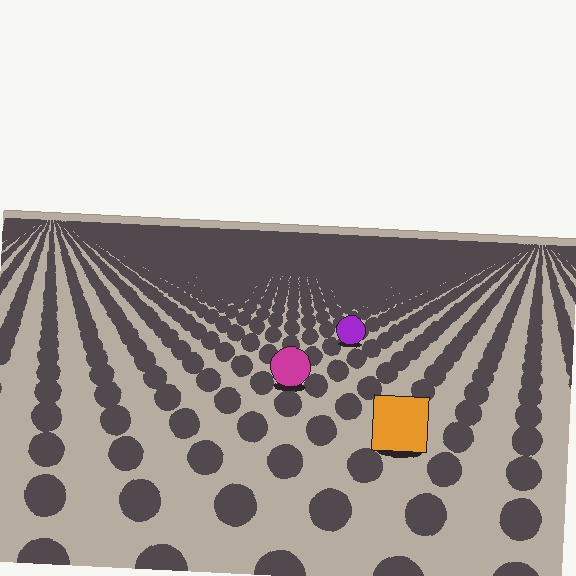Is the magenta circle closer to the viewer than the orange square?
No. The orange square is closer — you can tell from the texture gradient: the ground texture is coarser near it.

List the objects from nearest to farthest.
From nearest to farthest: the orange square, the magenta circle, the purple circle.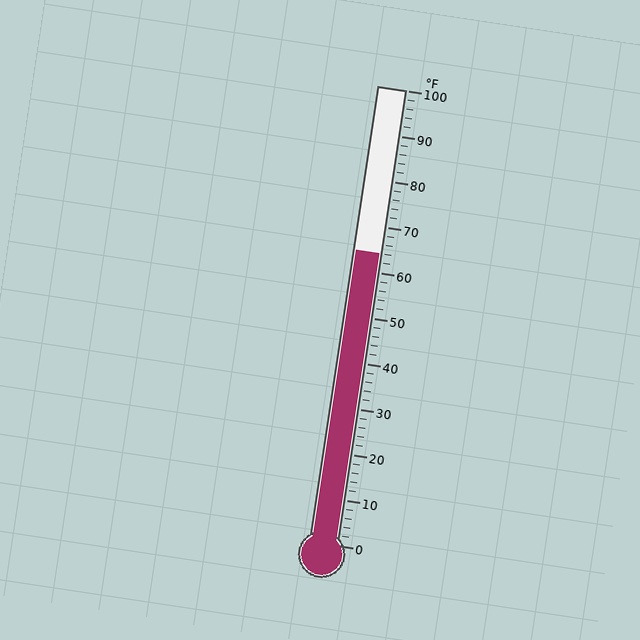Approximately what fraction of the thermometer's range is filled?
The thermometer is filled to approximately 65% of its range.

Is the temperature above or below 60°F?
The temperature is above 60°F.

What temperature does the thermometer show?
The thermometer shows approximately 64°F.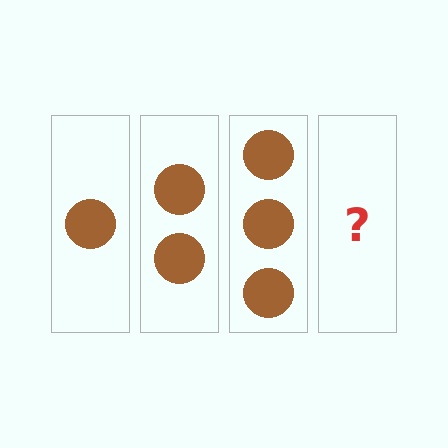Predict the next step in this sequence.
The next step is 4 circles.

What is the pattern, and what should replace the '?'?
The pattern is that each step adds one more circle. The '?' should be 4 circles.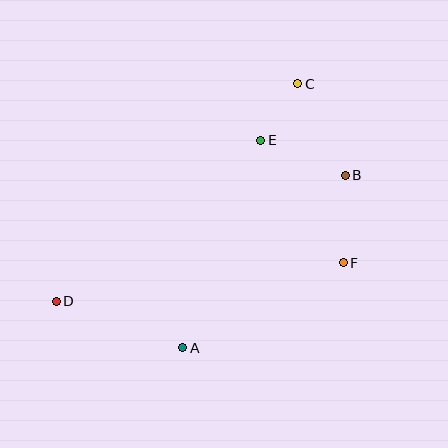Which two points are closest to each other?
Points C and E are closest to each other.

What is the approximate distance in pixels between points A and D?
The distance between A and D is approximately 135 pixels.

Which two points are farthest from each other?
Points C and D are farthest from each other.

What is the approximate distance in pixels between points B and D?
The distance between B and D is approximately 315 pixels.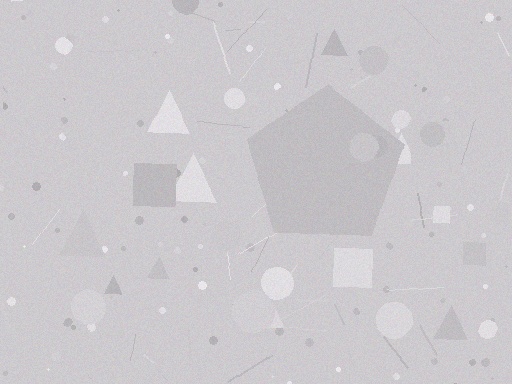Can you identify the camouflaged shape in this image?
The camouflaged shape is a pentagon.